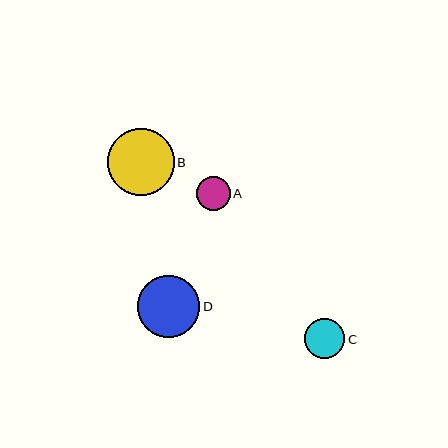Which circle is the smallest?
Circle A is the smallest with a size of approximately 33 pixels.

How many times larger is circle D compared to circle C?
Circle D is approximately 1.6 times the size of circle C.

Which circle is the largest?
Circle B is the largest with a size of approximately 67 pixels.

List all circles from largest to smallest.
From largest to smallest: B, D, C, A.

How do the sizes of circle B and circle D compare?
Circle B and circle D are approximately the same size.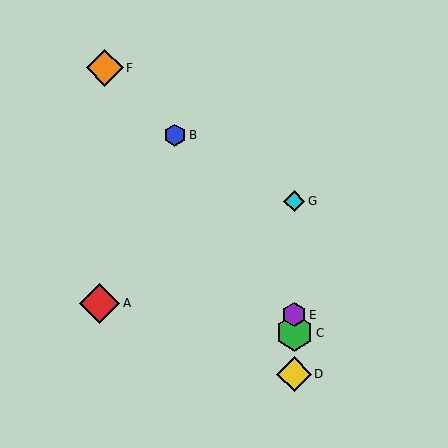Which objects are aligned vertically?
Objects C, D, E, G are aligned vertically.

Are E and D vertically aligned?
Yes, both are at x≈294.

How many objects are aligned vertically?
4 objects (C, D, E, G) are aligned vertically.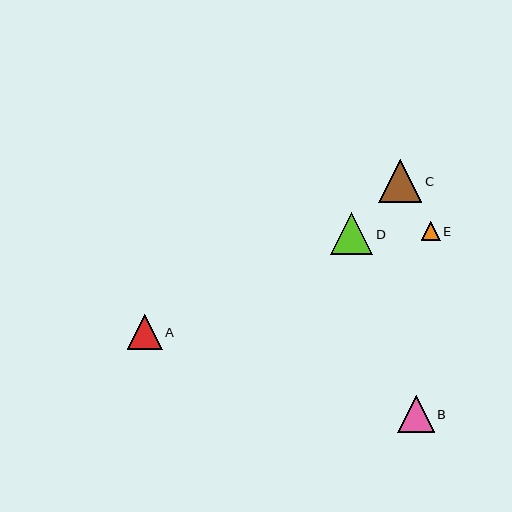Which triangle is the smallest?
Triangle E is the smallest with a size of approximately 19 pixels.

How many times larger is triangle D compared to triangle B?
Triangle D is approximately 1.2 times the size of triangle B.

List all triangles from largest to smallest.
From largest to smallest: C, D, B, A, E.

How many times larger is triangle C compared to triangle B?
Triangle C is approximately 1.2 times the size of triangle B.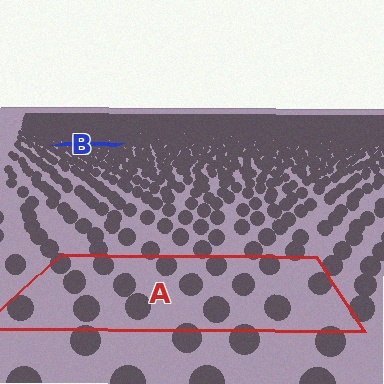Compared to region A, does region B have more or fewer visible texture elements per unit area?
Region B has more texture elements per unit area — they are packed more densely because it is farther away.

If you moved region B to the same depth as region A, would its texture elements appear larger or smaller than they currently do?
They would appear larger. At a closer depth, the same texture elements are projected at a bigger on-screen size.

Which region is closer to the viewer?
Region A is closer. The texture elements there are larger and more spread out.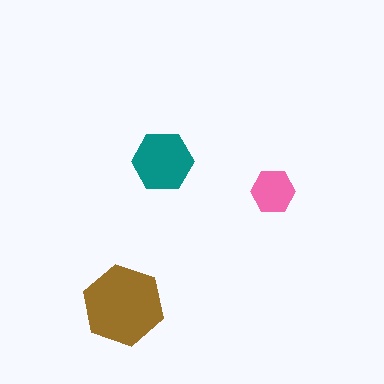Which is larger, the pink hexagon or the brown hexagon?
The brown one.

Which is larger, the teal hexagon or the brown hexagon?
The brown one.